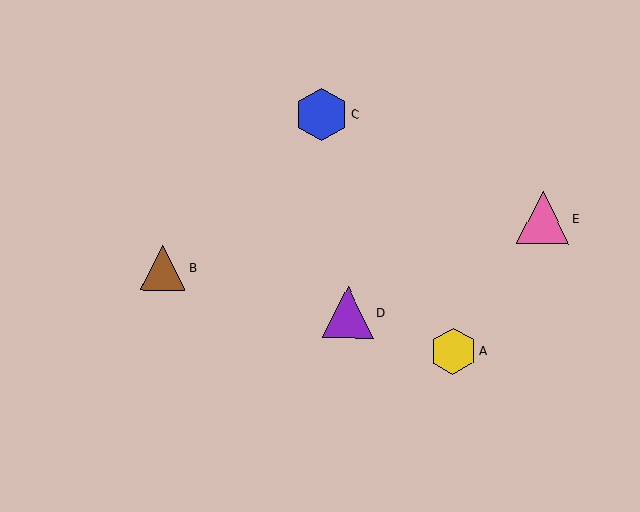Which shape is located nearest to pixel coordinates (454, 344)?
The yellow hexagon (labeled A) at (453, 351) is nearest to that location.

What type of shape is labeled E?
Shape E is a pink triangle.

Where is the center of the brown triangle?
The center of the brown triangle is at (163, 268).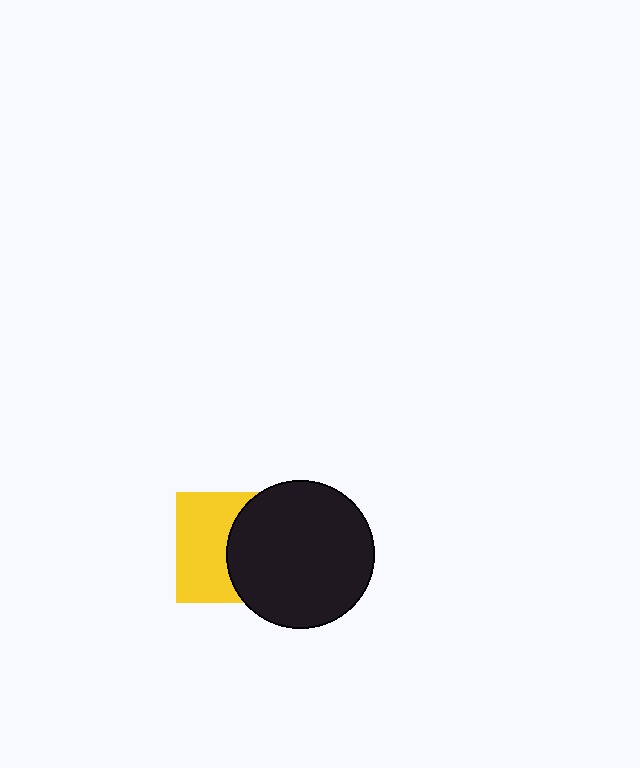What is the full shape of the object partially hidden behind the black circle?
The partially hidden object is a yellow square.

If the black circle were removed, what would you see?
You would see the complete yellow square.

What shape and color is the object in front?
The object in front is a black circle.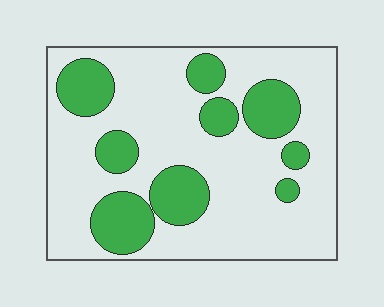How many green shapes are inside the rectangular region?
9.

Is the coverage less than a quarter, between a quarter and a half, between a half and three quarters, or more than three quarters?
Between a quarter and a half.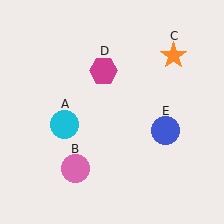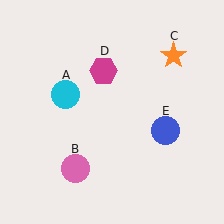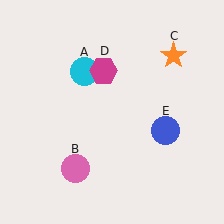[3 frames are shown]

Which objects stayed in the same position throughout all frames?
Pink circle (object B) and orange star (object C) and magenta hexagon (object D) and blue circle (object E) remained stationary.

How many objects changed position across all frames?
1 object changed position: cyan circle (object A).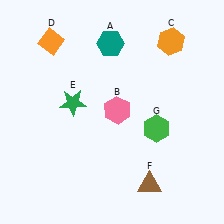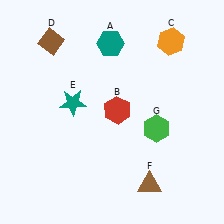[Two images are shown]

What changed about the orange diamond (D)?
In Image 1, D is orange. In Image 2, it changed to brown.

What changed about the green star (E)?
In Image 1, E is green. In Image 2, it changed to teal.